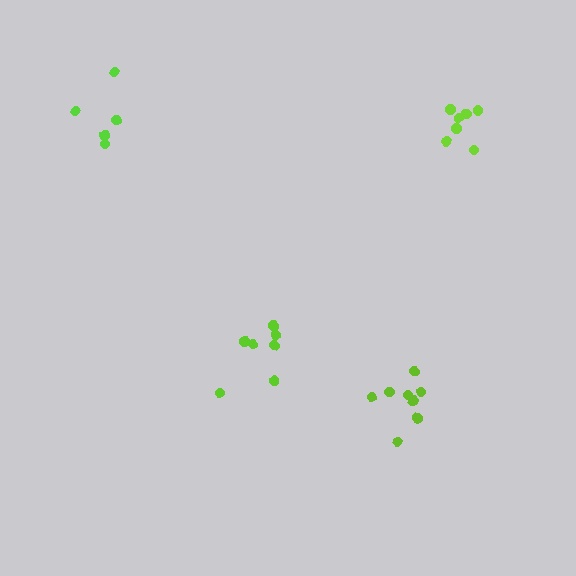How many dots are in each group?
Group 1: 7 dots, Group 2: 7 dots, Group 3: 8 dots, Group 4: 5 dots (27 total).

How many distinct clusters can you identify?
There are 4 distinct clusters.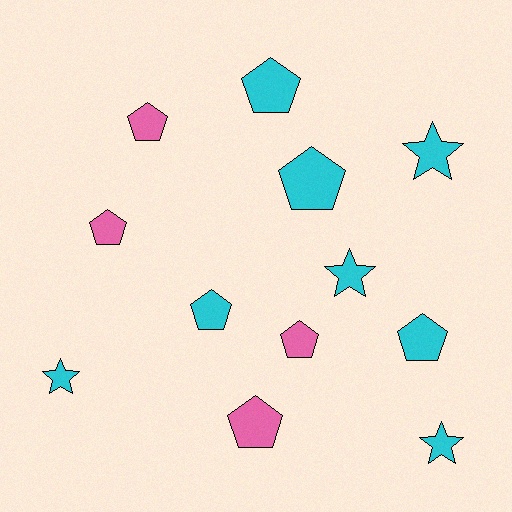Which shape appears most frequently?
Pentagon, with 8 objects.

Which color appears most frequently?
Cyan, with 8 objects.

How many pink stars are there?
There are no pink stars.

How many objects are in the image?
There are 12 objects.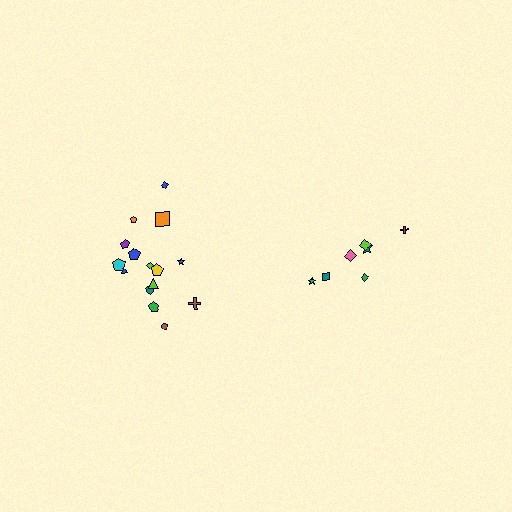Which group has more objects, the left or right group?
The left group.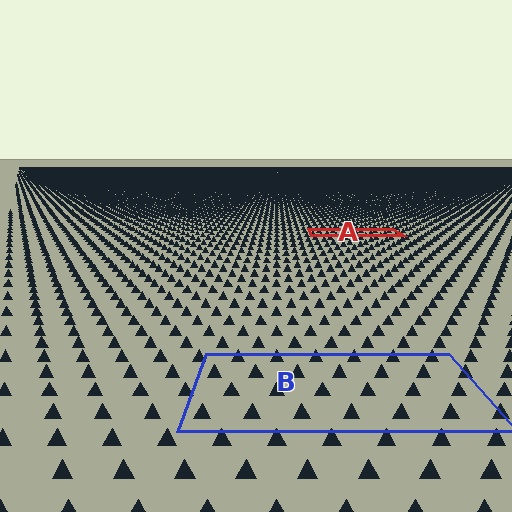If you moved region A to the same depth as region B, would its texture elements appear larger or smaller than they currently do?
They would appear larger. At a closer depth, the same texture elements are projected at a bigger on-screen size.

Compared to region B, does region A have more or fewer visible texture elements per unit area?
Region A has more texture elements per unit area — they are packed more densely because it is farther away.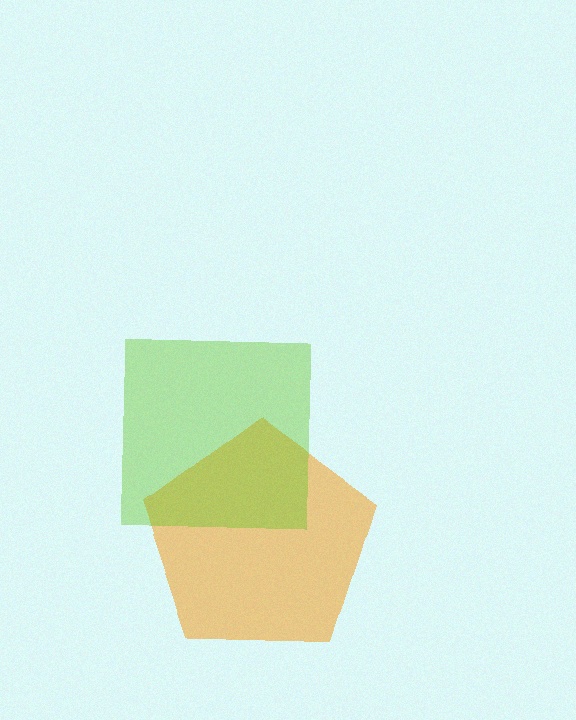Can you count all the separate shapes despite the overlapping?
Yes, there are 2 separate shapes.